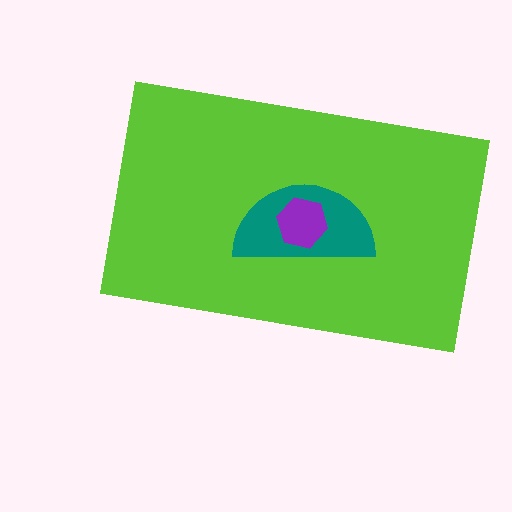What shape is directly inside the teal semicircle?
The purple hexagon.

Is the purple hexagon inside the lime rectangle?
Yes.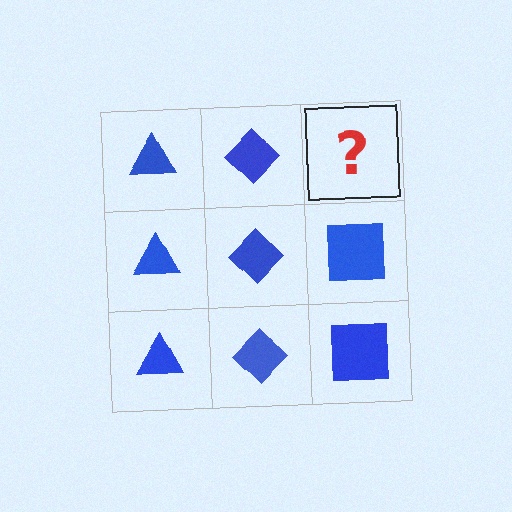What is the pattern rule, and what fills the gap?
The rule is that each column has a consistent shape. The gap should be filled with a blue square.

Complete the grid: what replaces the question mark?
The question mark should be replaced with a blue square.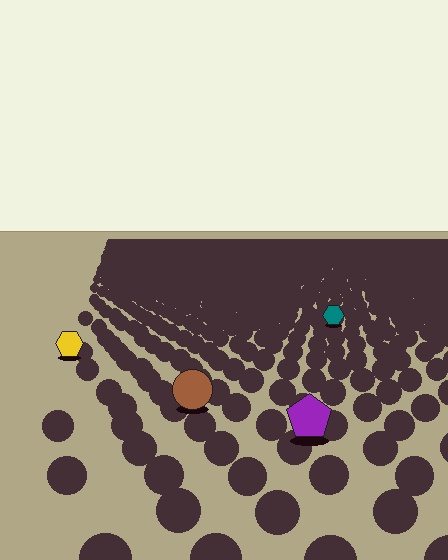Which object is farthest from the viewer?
The teal hexagon is farthest from the viewer. It appears smaller and the ground texture around it is denser.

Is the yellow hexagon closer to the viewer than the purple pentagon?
No. The purple pentagon is closer — you can tell from the texture gradient: the ground texture is coarser near it.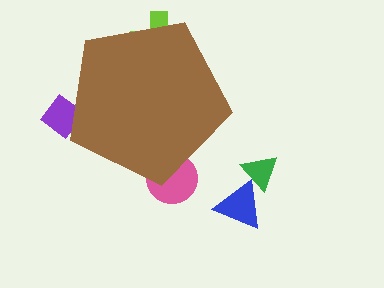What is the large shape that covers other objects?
A brown pentagon.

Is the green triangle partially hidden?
No, the green triangle is fully visible.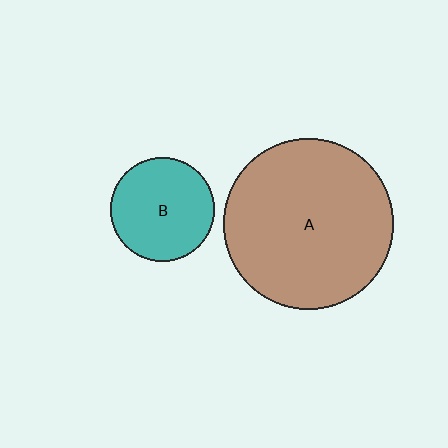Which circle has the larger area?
Circle A (brown).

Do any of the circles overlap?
No, none of the circles overlap.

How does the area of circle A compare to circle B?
Approximately 2.7 times.